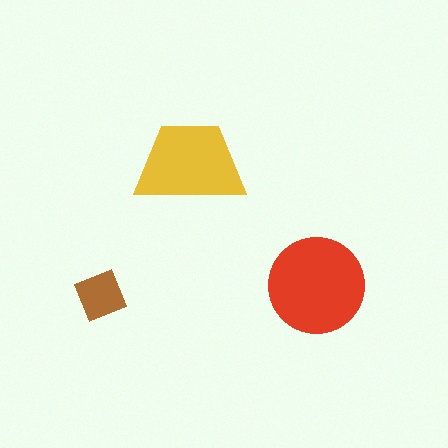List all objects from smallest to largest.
The brown square, the yellow trapezoid, the red circle.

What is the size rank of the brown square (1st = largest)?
3rd.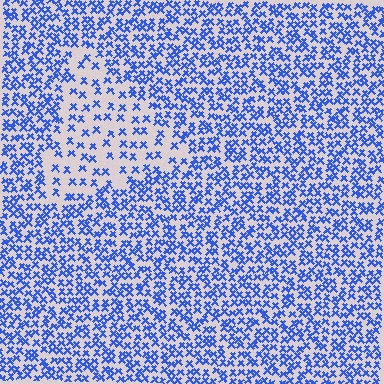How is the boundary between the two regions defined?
The boundary is defined by a change in element density (approximately 2.2x ratio). All elements are the same color, size, and shape.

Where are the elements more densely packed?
The elements are more densely packed outside the triangle boundary.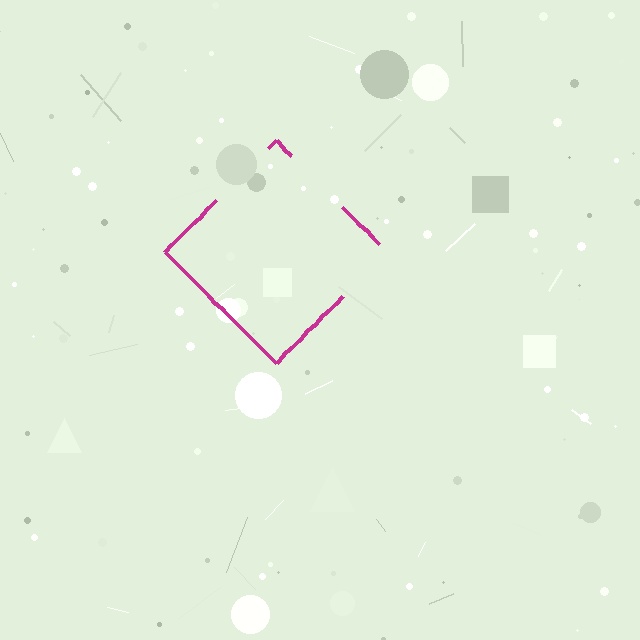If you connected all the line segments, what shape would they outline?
They would outline a diamond.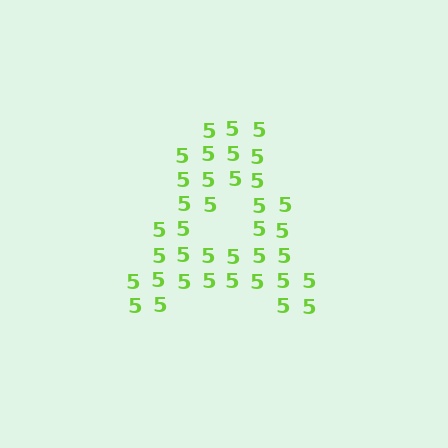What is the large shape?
The large shape is the letter A.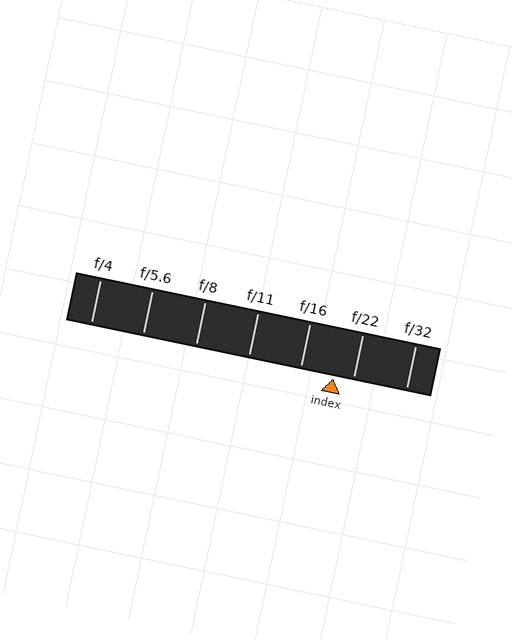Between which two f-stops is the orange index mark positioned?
The index mark is between f/16 and f/22.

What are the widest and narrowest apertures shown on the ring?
The widest aperture shown is f/4 and the narrowest is f/32.